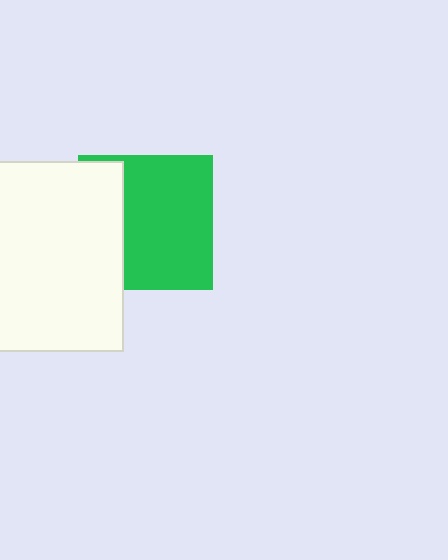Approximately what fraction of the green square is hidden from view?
Roughly 32% of the green square is hidden behind the white rectangle.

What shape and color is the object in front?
The object in front is a white rectangle.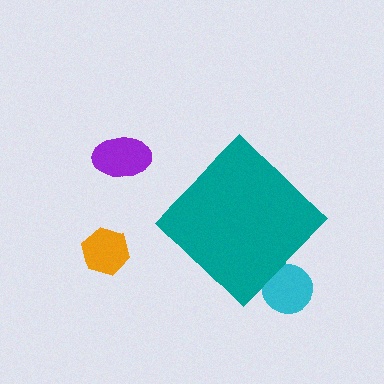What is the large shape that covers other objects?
A teal diamond.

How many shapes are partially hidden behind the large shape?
1 shape is partially hidden.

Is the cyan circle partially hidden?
Yes, the cyan circle is partially hidden behind the teal diamond.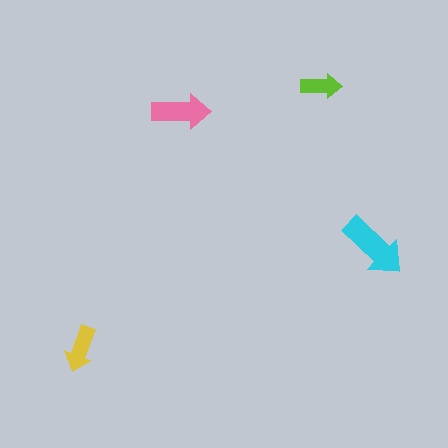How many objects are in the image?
There are 4 objects in the image.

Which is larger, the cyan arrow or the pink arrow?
The cyan one.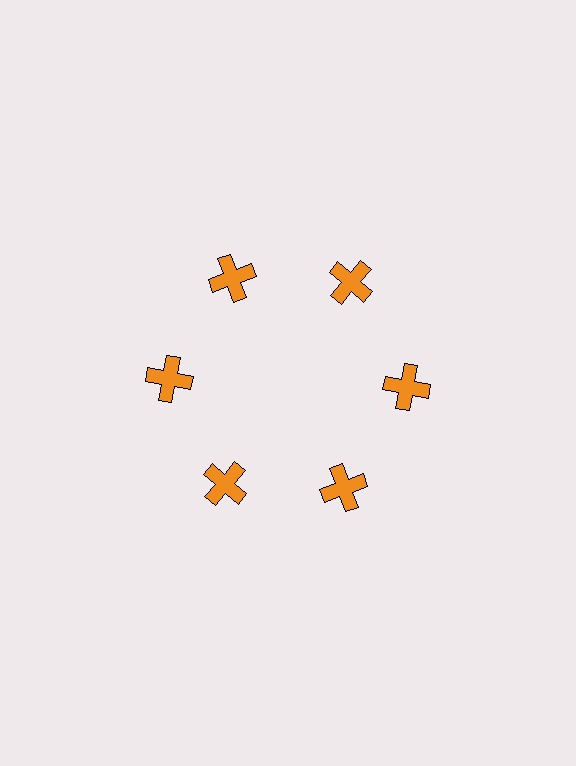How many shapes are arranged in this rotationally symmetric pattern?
There are 6 shapes, arranged in 6 groups of 1.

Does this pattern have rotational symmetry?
Yes, this pattern has 6-fold rotational symmetry. It looks the same after rotating 60 degrees around the center.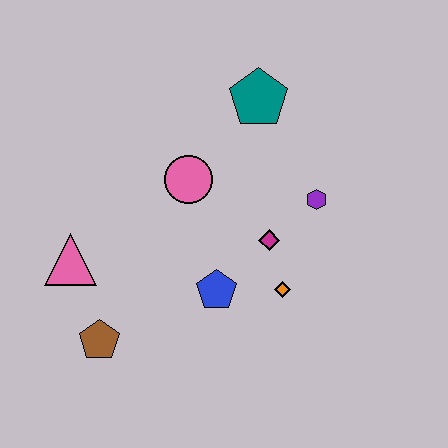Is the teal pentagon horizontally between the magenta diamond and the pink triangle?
Yes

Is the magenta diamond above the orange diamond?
Yes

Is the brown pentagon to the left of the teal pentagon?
Yes